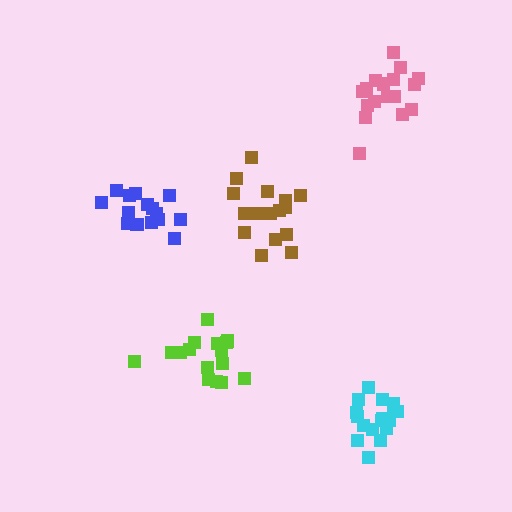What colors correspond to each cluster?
The clusters are colored: blue, cyan, lime, pink, brown.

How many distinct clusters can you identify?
There are 5 distinct clusters.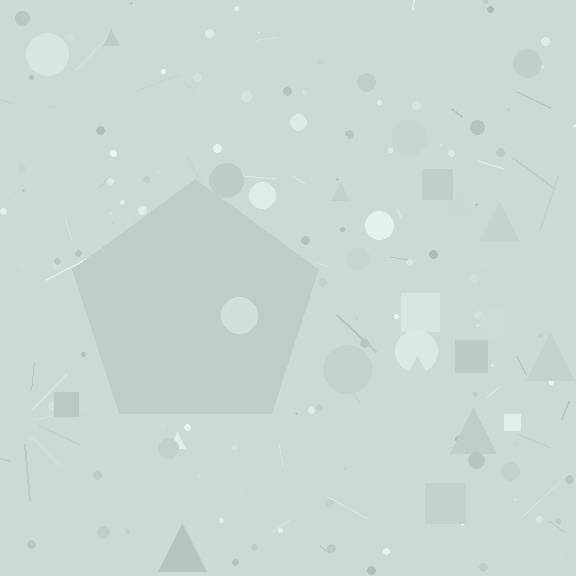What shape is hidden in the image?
A pentagon is hidden in the image.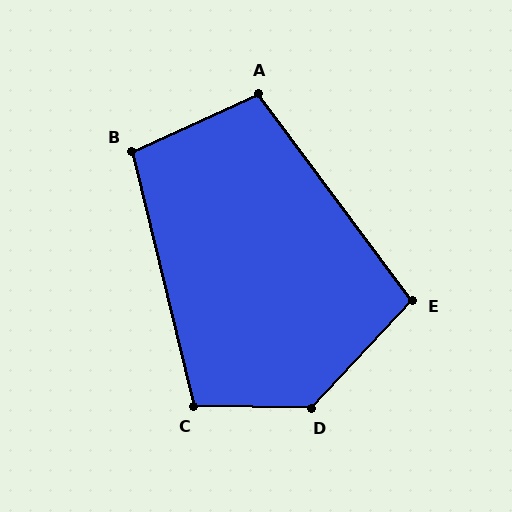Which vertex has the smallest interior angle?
E, at approximately 100 degrees.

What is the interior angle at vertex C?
Approximately 105 degrees (obtuse).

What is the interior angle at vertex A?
Approximately 102 degrees (obtuse).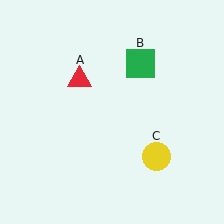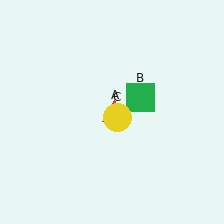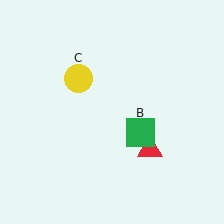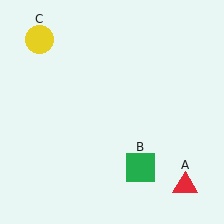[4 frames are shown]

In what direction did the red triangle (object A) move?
The red triangle (object A) moved down and to the right.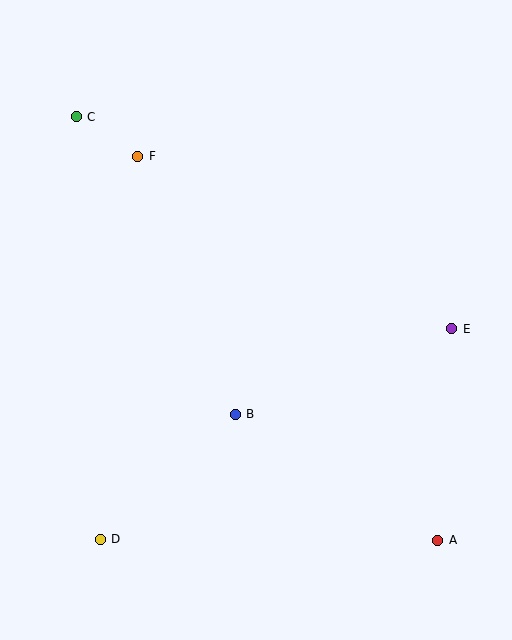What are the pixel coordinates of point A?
Point A is at (438, 540).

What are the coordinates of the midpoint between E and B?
The midpoint between E and B is at (343, 371).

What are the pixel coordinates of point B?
Point B is at (235, 414).